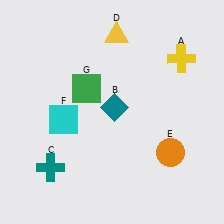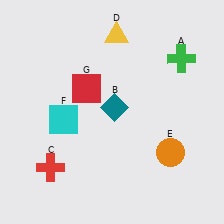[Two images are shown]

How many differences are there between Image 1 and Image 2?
There are 3 differences between the two images.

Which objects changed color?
A changed from yellow to green. C changed from teal to red. G changed from green to red.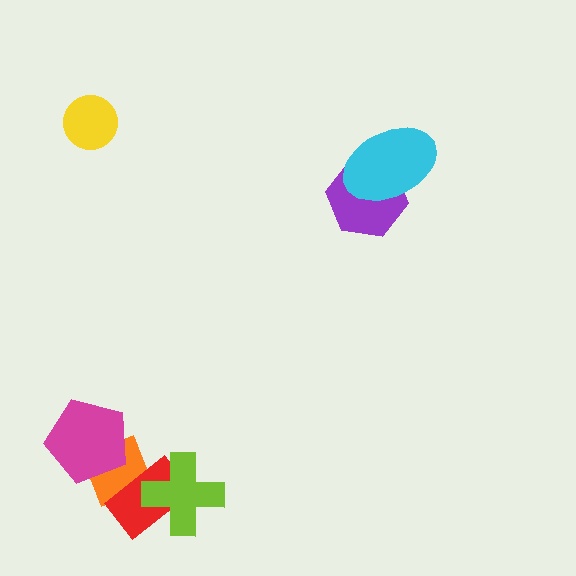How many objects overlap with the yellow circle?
0 objects overlap with the yellow circle.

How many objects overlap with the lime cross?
1 object overlaps with the lime cross.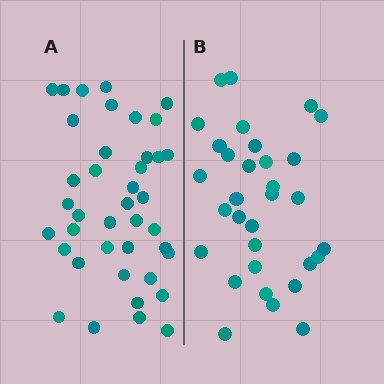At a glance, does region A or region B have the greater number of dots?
Region A (the left region) has more dots.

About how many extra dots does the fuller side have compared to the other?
Region A has roughly 8 or so more dots than region B.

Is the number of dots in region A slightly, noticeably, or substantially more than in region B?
Region A has noticeably more, but not dramatically so. The ratio is roughly 1.2 to 1.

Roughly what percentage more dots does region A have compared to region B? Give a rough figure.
About 25% more.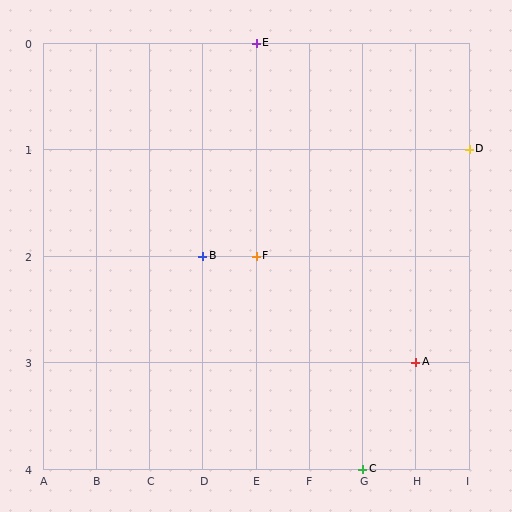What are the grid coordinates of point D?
Point D is at grid coordinates (I, 1).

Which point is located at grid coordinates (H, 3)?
Point A is at (H, 3).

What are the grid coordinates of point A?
Point A is at grid coordinates (H, 3).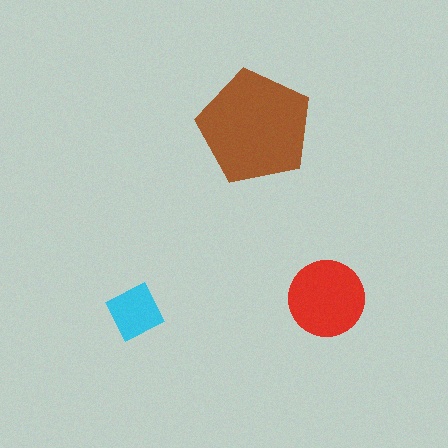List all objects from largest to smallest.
The brown pentagon, the red circle, the cyan diamond.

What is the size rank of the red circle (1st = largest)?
2nd.